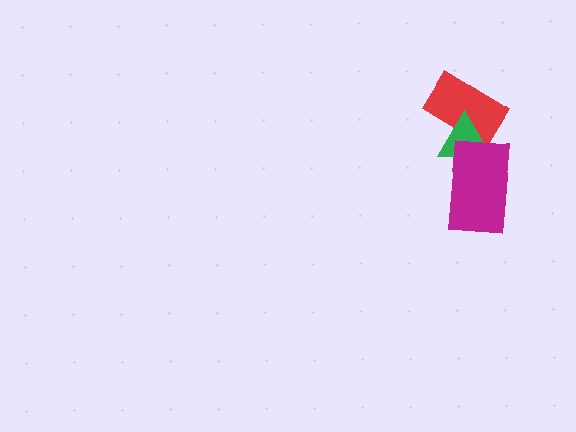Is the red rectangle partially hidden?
Yes, it is partially covered by another shape.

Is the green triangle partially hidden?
Yes, it is partially covered by another shape.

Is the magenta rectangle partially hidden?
No, no other shape covers it.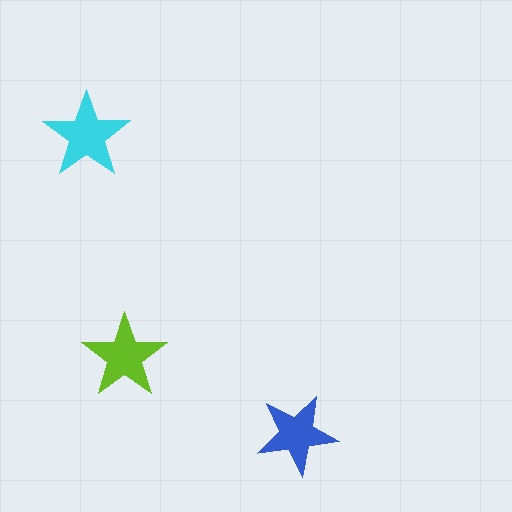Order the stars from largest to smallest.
the cyan one, the lime one, the blue one.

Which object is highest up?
The cyan star is topmost.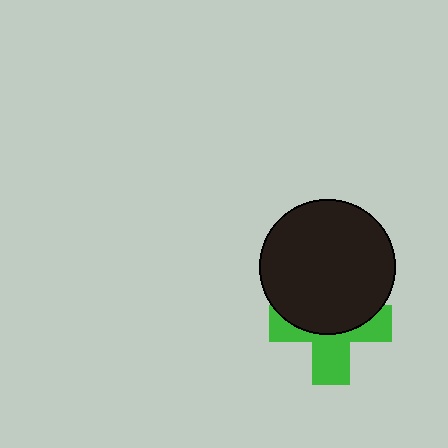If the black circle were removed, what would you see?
You would see the complete green cross.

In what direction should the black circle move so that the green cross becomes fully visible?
The black circle should move up. That is the shortest direction to clear the overlap and leave the green cross fully visible.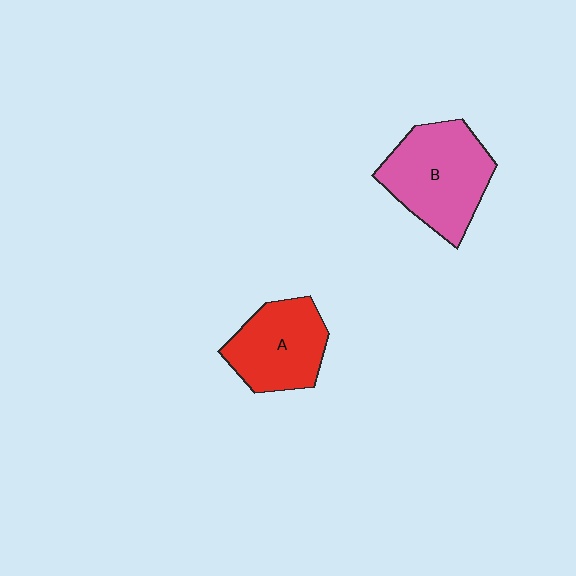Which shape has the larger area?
Shape B (pink).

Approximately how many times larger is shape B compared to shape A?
Approximately 1.2 times.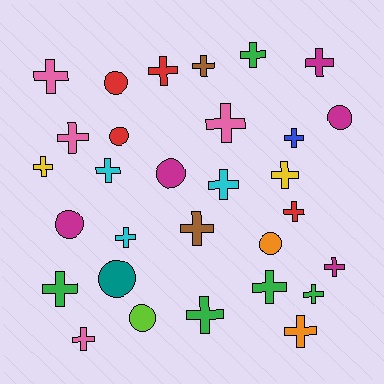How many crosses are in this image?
There are 22 crosses.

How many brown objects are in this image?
There are 2 brown objects.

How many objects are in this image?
There are 30 objects.